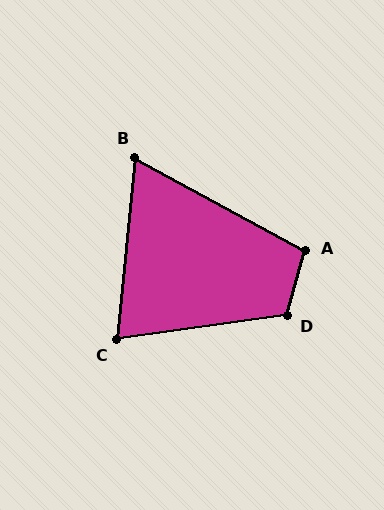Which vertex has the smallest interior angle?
B, at approximately 67 degrees.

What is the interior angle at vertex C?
Approximately 76 degrees (acute).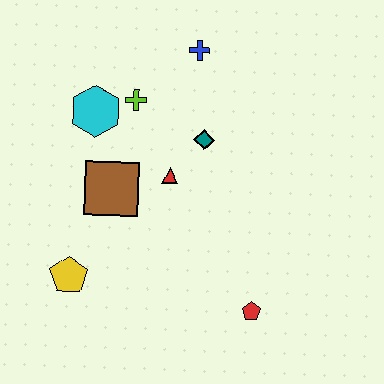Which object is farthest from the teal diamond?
The yellow pentagon is farthest from the teal diamond.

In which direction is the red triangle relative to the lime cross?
The red triangle is below the lime cross.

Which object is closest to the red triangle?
The teal diamond is closest to the red triangle.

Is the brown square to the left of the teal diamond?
Yes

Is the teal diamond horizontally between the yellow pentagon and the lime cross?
No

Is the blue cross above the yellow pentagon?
Yes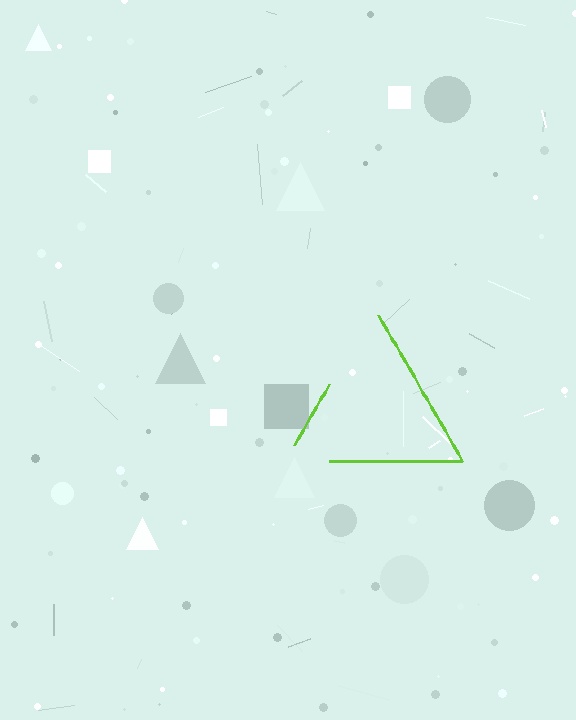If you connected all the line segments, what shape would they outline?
They would outline a triangle.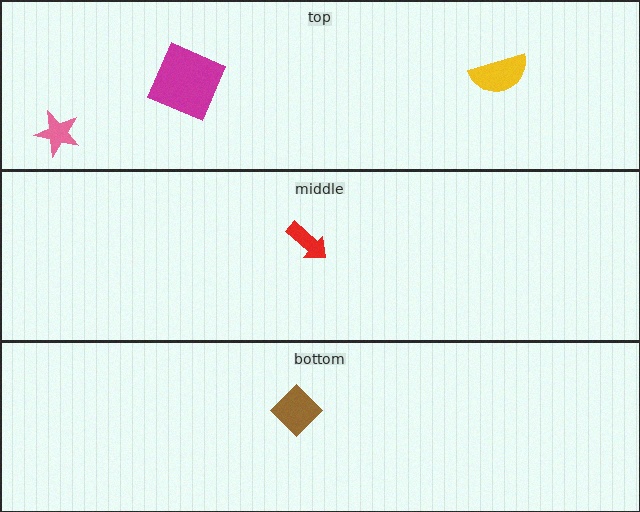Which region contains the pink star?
The top region.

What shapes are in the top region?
The pink star, the magenta square, the yellow semicircle.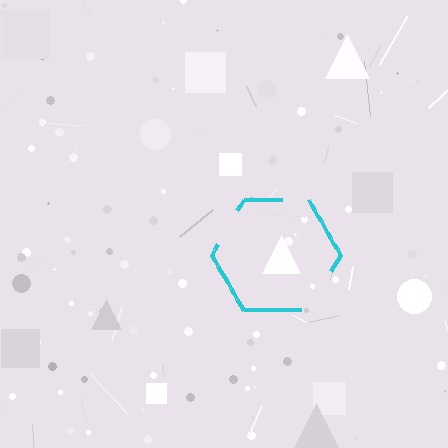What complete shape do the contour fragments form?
The contour fragments form a hexagon.